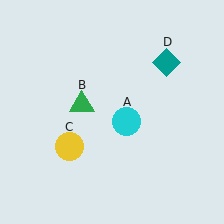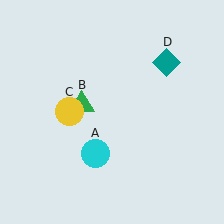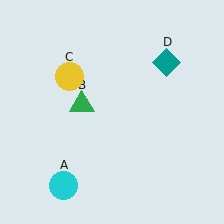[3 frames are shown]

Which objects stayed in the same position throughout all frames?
Green triangle (object B) and teal diamond (object D) remained stationary.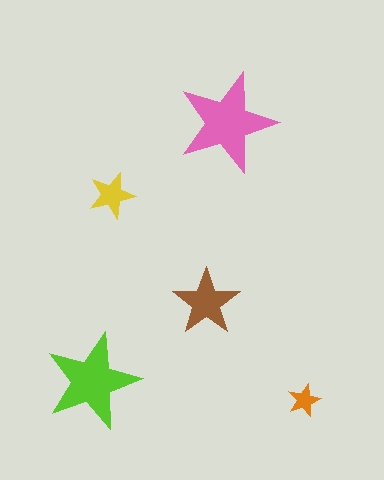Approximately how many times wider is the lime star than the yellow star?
About 2 times wider.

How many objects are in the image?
There are 5 objects in the image.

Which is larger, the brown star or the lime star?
The lime one.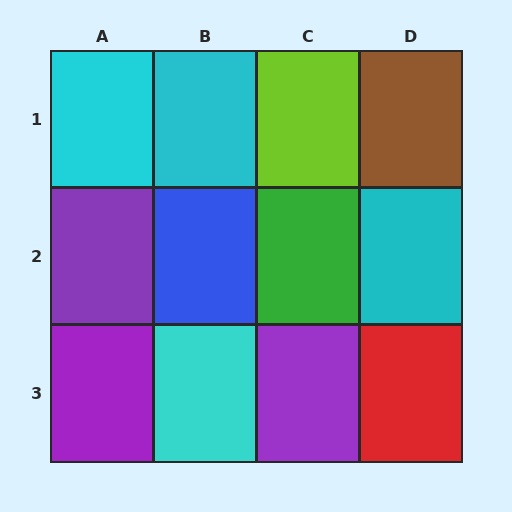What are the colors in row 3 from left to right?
Purple, cyan, purple, red.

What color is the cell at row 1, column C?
Lime.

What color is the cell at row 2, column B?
Blue.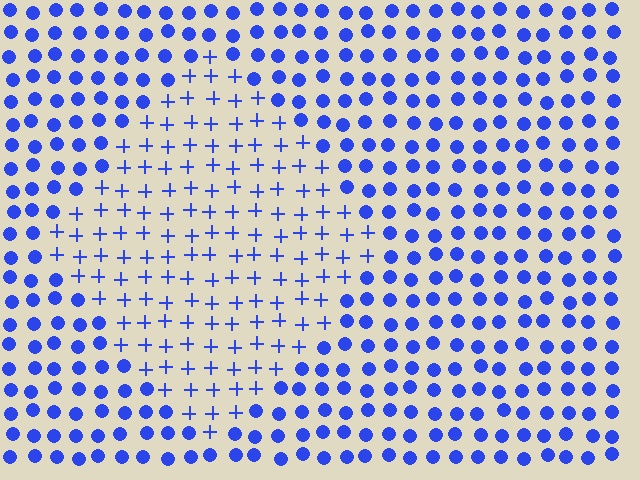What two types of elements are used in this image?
The image uses plus signs inside the diamond region and circles outside it.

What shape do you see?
I see a diamond.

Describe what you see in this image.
The image is filled with small blue elements arranged in a uniform grid. A diamond-shaped region contains plus signs, while the surrounding area contains circles. The boundary is defined purely by the change in element shape.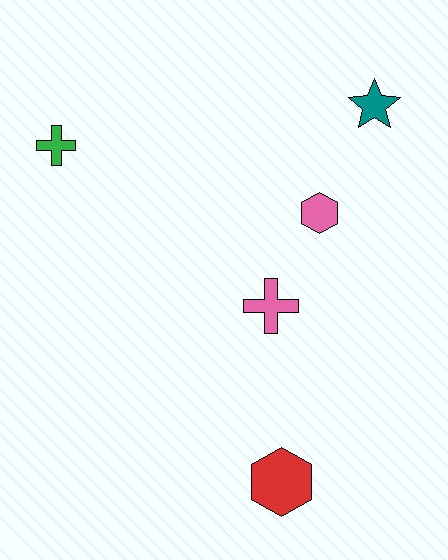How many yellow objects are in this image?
There are no yellow objects.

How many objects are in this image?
There are 5 objects.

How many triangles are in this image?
There are no triangles.